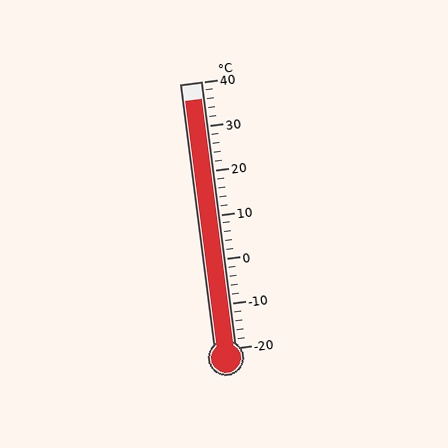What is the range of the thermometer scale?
The thermometer scale ranges from -20°C to 40°C.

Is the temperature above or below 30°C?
The temperature is above 30°C.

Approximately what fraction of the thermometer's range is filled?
The thermometer is filled to approximately 95% of its range.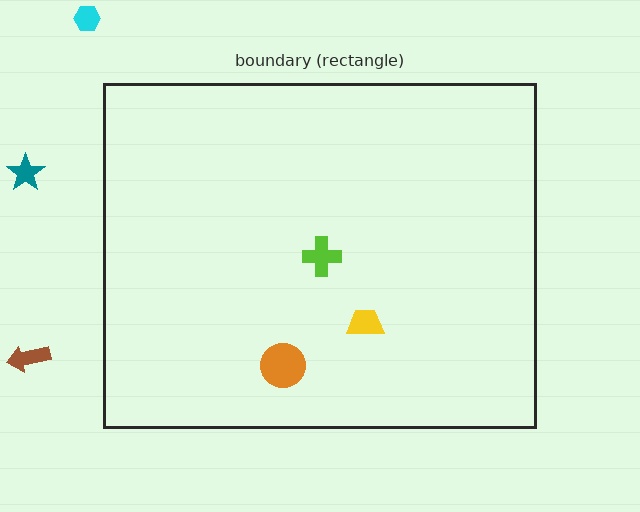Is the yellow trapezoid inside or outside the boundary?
Inside.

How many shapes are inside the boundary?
3 inside, 3 outside.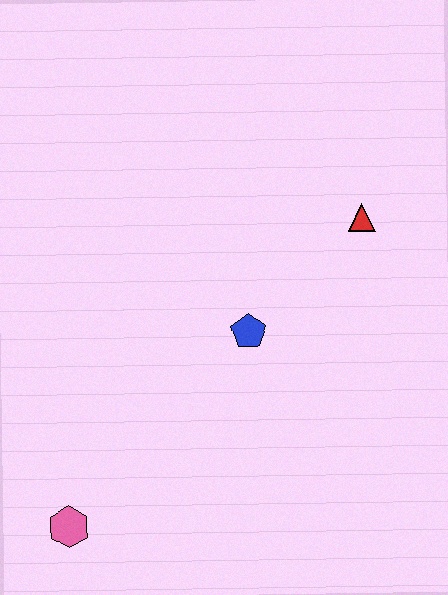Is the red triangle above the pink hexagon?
Yes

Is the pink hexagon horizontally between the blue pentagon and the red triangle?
No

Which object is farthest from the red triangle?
The pink hexagon is farthest from the red triangle.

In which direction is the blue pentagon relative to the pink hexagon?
The blue pentagon is above the pink hexagon.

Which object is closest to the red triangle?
The blue pentagon is closest to the red triangle.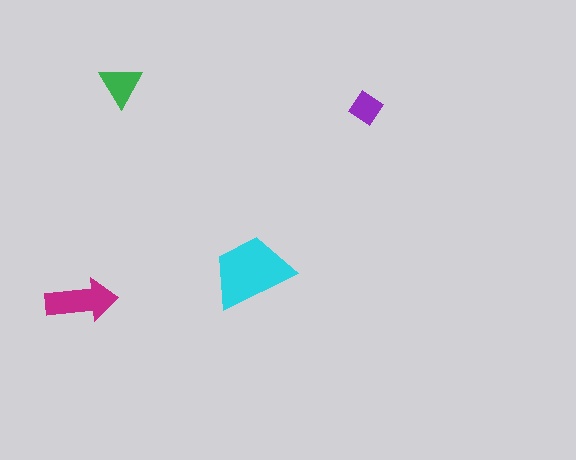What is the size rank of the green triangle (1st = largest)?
3rd.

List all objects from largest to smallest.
The cyan trapezoid, the magenta arrow, the green triangle, the purple diamond.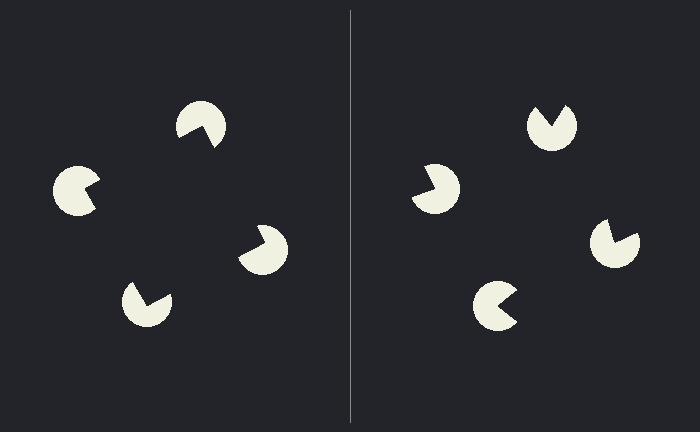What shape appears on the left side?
An illusory square.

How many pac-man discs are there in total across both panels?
8 — 4 on each side.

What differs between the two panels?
The pac-man discs are positioned identically on both sides; only the wedge orientations differ. On the left they align to a square; on the right they are misaligned.